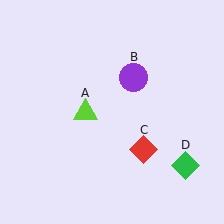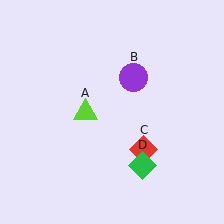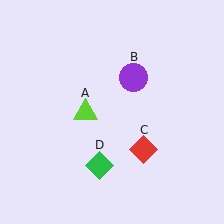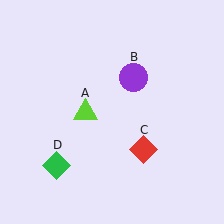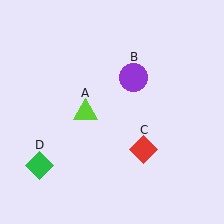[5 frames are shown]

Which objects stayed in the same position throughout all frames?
Lime triangle (object A) and purple circle (object B) and red diamond (object C) remained stationary.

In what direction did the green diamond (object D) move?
The green diamond (object D) moved left.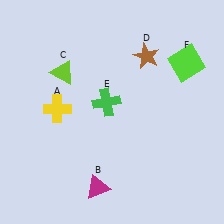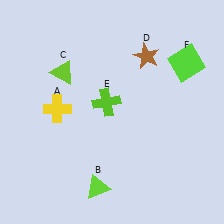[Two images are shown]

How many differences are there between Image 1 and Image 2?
There are 2 differences between the two images.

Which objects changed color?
B changed from magenta to lime. E changed from green to lime.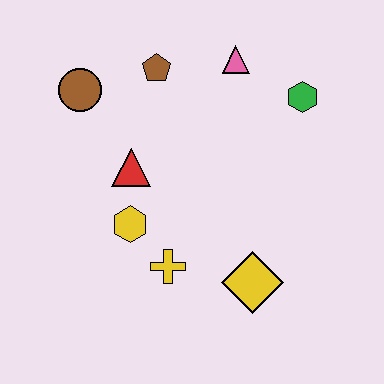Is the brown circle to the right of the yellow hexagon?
No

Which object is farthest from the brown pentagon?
The yellow diamond is farthest from the brown pentagon.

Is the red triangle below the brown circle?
Yes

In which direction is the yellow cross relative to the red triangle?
The yellow cross is below the red triangle.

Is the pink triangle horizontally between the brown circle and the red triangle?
No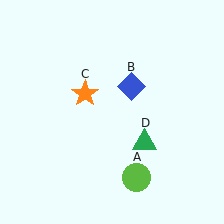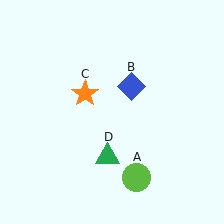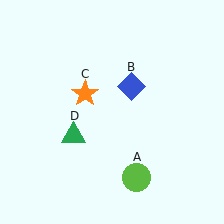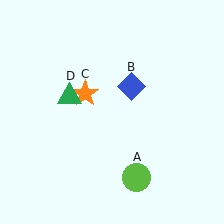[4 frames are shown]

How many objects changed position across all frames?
1 object changed position: green triangle (object D).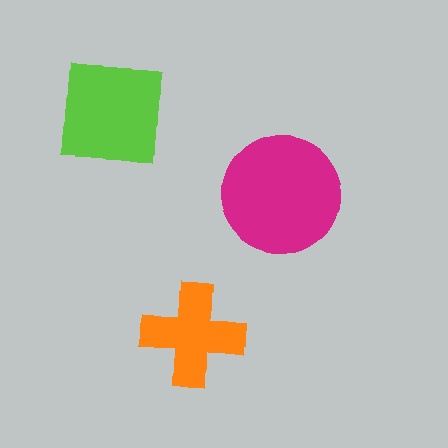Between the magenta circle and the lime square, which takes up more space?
The magenta circle.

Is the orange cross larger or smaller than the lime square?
Smaller.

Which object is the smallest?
The orange cross.